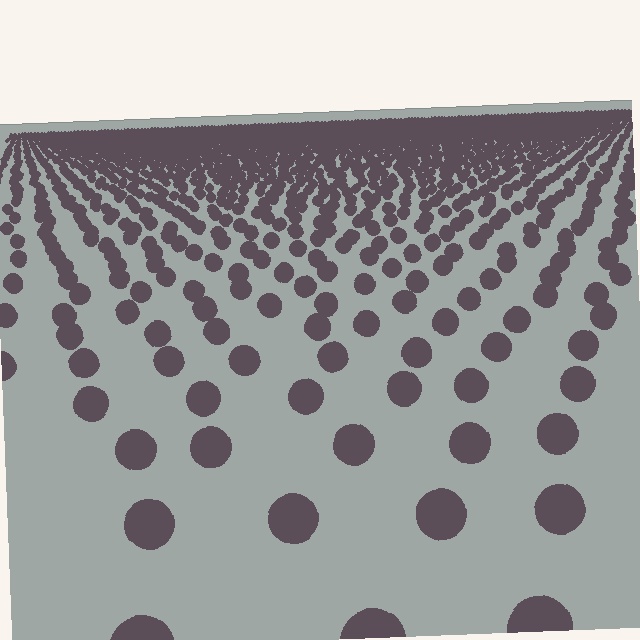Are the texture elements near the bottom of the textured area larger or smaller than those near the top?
Larger. Near the bottom, elements are closer to the viewer and appear at a bigger on-screen size.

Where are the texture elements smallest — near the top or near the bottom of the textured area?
Near the top.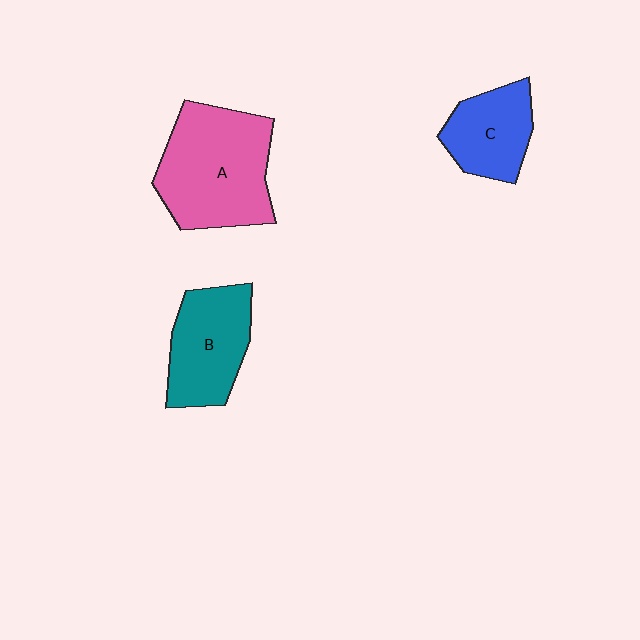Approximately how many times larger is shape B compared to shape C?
Approximately 1.2 times.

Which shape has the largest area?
Shape A (pink).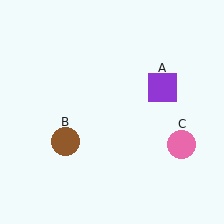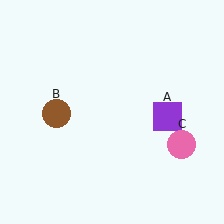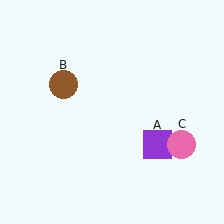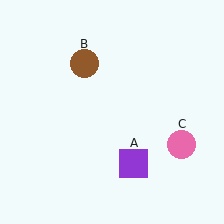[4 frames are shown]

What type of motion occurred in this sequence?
The purple square (object A), brown circle (object B) rotated clockwise around the center of the scene.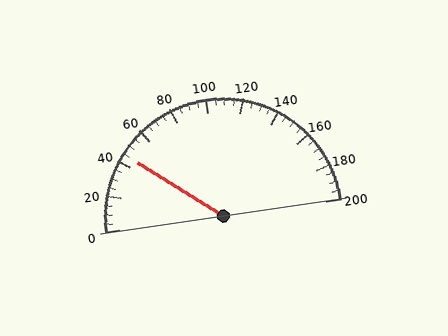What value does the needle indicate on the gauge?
The needle indicates approximately 45.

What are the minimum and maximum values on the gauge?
The gauge ranges from 0 to 200.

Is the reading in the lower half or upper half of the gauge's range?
The reading is in the lower half of the range (0 to 200).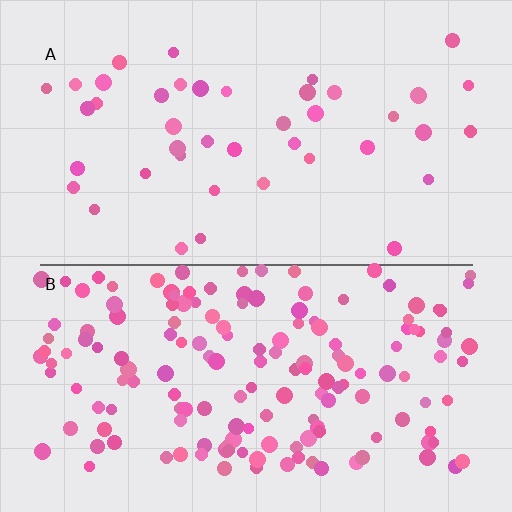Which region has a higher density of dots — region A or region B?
B (the bottom).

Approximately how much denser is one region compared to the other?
Approximately 3.9× — region B over region A.